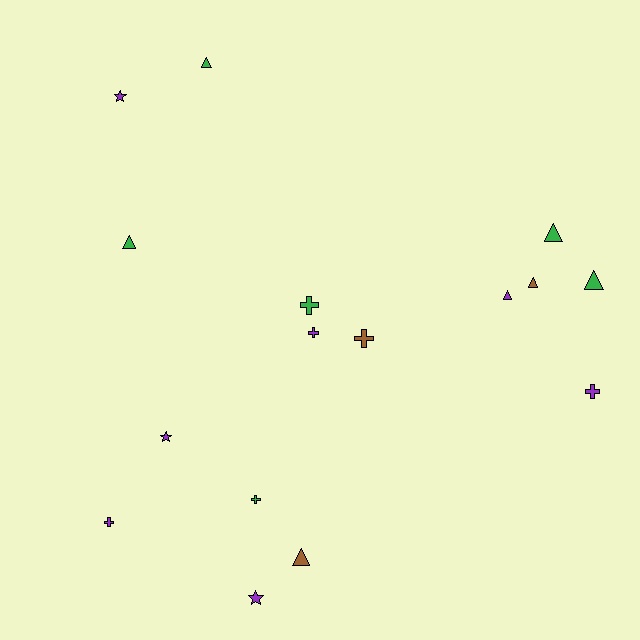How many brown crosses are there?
There is 1 brown cross.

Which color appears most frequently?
Purple, with 7 objects.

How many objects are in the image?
There are 16 objects.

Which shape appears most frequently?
Triangle, with 7 objects.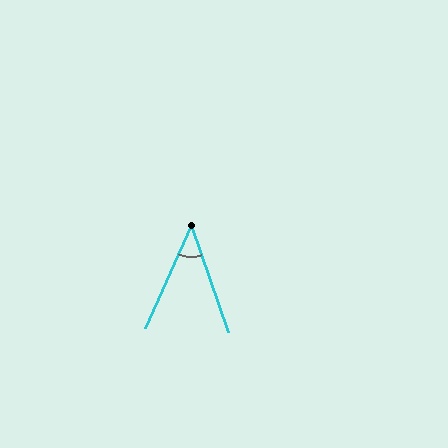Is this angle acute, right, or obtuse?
It is acute.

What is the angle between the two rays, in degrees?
Approximately 43 degrees.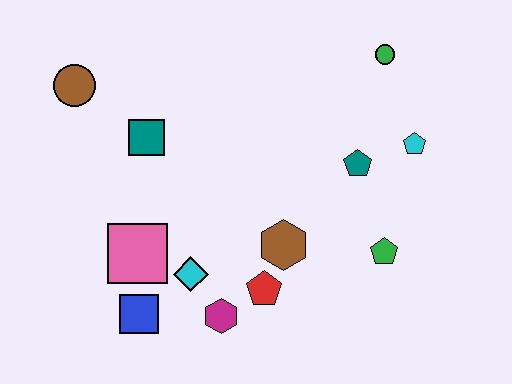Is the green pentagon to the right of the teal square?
Yes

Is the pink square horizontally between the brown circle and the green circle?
Yes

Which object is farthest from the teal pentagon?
The brown circle is farthest from the teal pentagon.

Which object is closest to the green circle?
The cyan pentagon is closest to the green circle.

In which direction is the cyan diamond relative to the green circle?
The cyan diamond is below the green circle.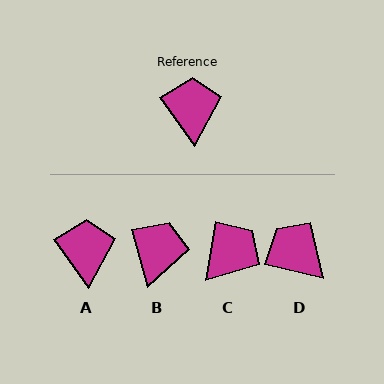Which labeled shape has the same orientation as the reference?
A.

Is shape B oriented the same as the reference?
No, it is off by about 20 degrees.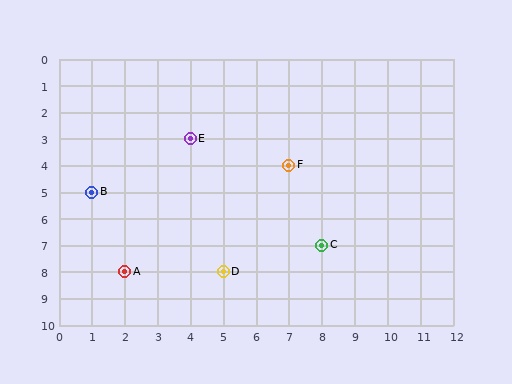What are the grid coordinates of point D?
Point D is at grid coordinates (5, 8).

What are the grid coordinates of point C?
Point C is at grid coordinates (8, 7).